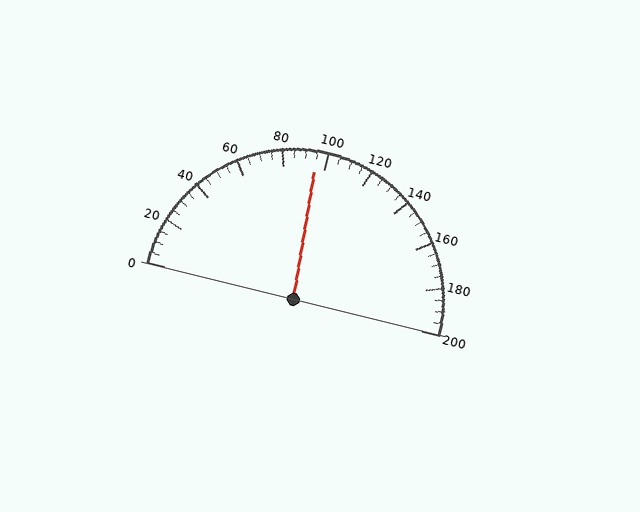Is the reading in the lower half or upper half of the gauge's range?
The reading is in the lower half of the range (0 to 200).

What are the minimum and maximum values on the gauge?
The gauge ranges from 0 to 200.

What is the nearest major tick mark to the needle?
The nearest major tick mark is 100.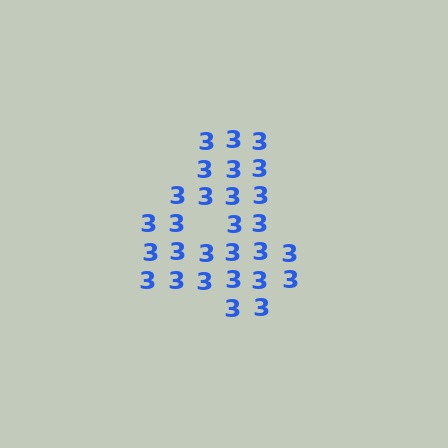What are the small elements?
The small elements are digit 3's.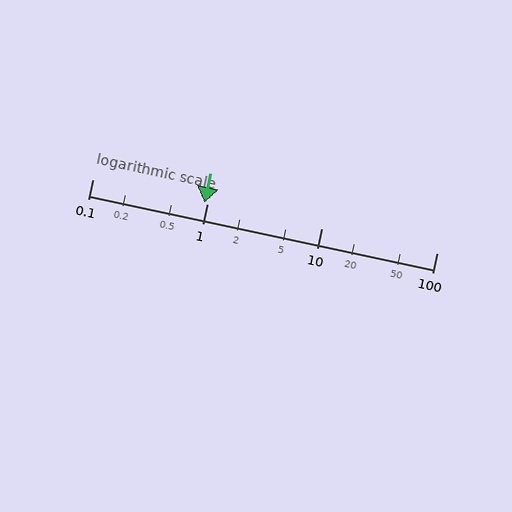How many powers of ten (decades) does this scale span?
The scale spans 3 decades, from 0.1 to 100.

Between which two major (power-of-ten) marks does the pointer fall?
The pointer is between 0.1 and 1.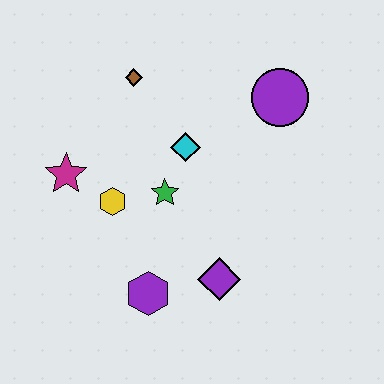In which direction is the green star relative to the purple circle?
The green star is to the left of the purple circle.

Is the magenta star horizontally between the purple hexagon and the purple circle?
No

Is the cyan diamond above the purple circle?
No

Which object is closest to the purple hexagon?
The purple diamond is closest to the purple hexagon.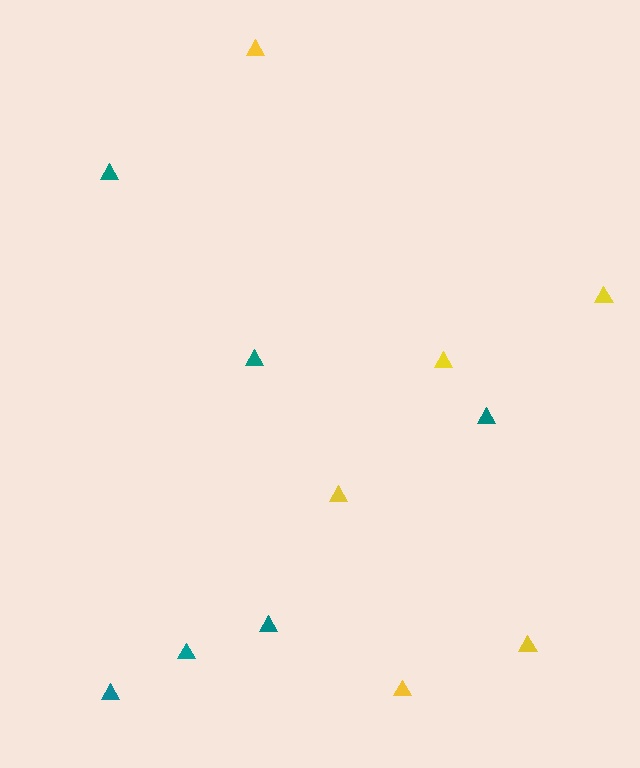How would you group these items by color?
There are 2 groups: one group of yellow triangles (6) and one group of teal triangles (6).